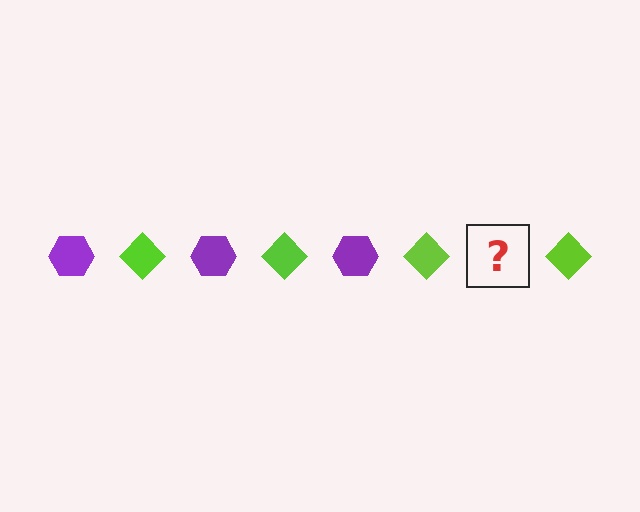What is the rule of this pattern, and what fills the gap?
The rule is that the pattern alternates between purple hexagon and lime diamond. The gap should be filled with a purple hexagon.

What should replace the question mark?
The question mark should be replaced with a purple hexagon.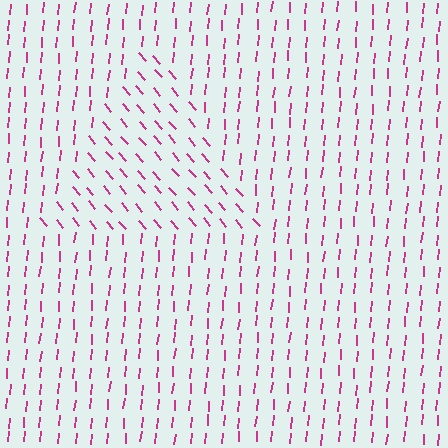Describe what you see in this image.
The image is filled with small magenta line segments. A triangle region in the image has lines oriented differently from the surrounding lines, creating a visible texture boundary.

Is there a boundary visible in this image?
Yes, there is a texture boundary formed by a change in line orientation.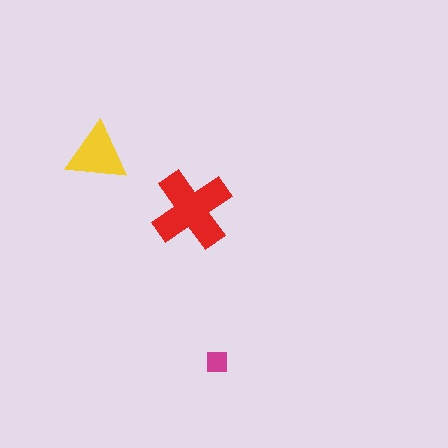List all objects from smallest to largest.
The magenta square, the yellow triangle, the red cross.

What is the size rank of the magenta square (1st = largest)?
3rd.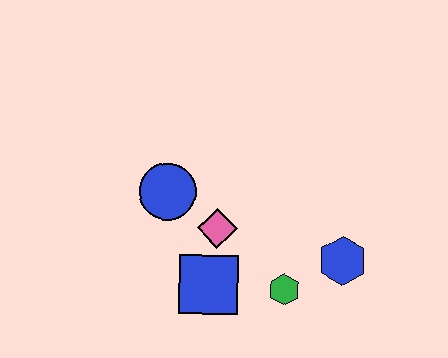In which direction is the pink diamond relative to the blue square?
The pink diamond is above the blue square.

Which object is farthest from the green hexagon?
The blue circle is farthest from the green hexagon.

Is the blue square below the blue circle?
Yes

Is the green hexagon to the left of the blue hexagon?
Yes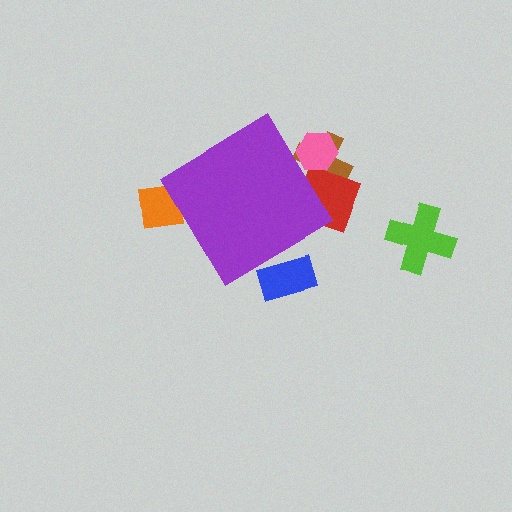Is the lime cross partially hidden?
No, the lime cross is fully visible.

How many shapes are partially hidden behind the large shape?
5 shapes are partially hidden.